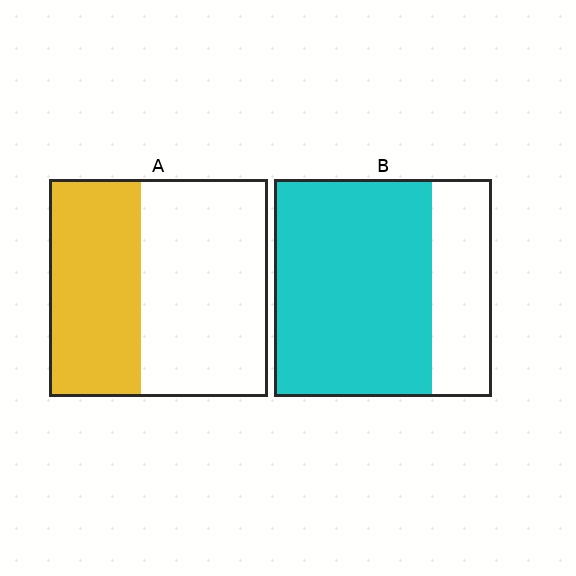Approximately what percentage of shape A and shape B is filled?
A is approximately 40% and B is approximately 70%.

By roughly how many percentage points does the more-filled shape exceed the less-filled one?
By roughly 30 percentage points (B over A).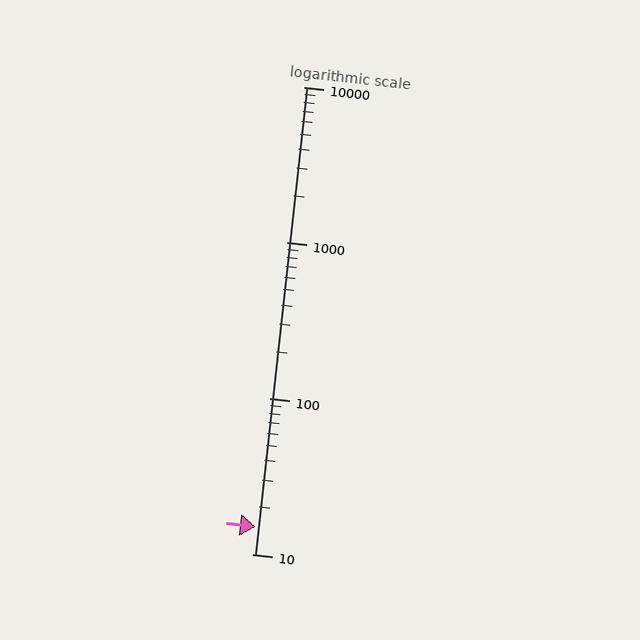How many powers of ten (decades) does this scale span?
The scale spans 3 decades, from 10 to 10000.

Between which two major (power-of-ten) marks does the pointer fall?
The pointer is between 10 and 100.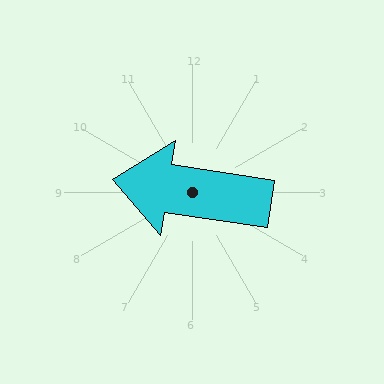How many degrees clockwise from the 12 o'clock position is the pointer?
Approximately 279 degrees.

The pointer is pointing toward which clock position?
Roughly 9 o'clock.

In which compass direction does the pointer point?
West.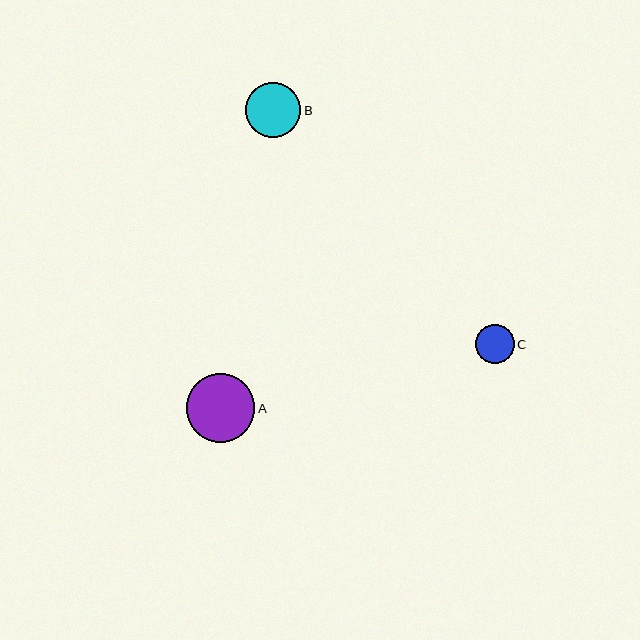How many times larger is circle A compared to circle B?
Circle A is approximately 1.3 times the size of circle B.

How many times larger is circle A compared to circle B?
Circle A is approximately 1.3 times the size of circle B.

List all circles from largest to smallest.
From largest to smallest: A, B, C.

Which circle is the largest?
Circle A is the largest with a size of approximately 69 pixels.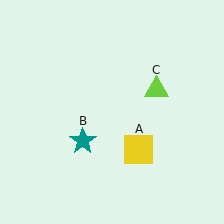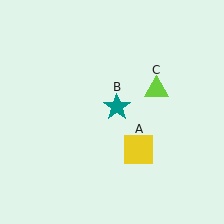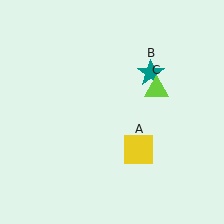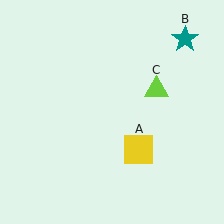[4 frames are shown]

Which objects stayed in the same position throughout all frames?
Yellow square (object A) and lime triangle (object C) remained stationary.